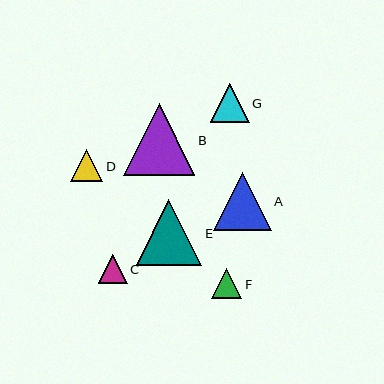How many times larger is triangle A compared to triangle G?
Triangle A is approximately 1.5 times the size of triangle G.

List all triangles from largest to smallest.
From largest to smallest: B, E, A, G, D, F, C.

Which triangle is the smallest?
Triangle C is the smallest with a size of approximately 29 pixels.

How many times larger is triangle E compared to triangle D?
Triangle E is approximately 2.1 times the size of triangle D.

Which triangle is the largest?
Triangle B is the largest with a size of approximately 72 pixels.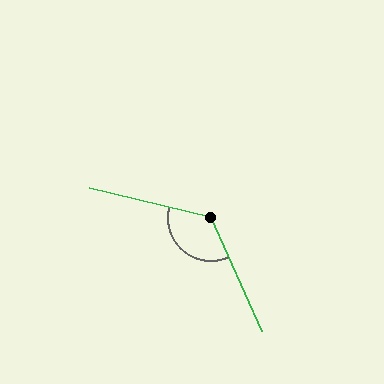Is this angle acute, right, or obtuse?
It is obtuse.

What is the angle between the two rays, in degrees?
Approximately 128 degrees.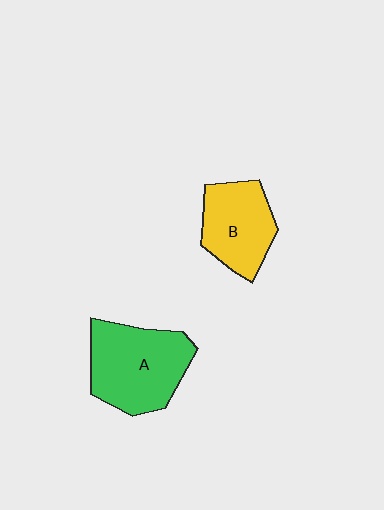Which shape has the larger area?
Shape A (green).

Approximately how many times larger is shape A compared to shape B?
Approximately 1.4 times.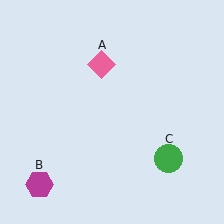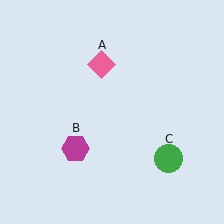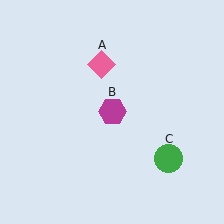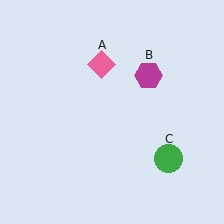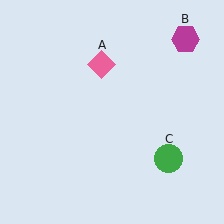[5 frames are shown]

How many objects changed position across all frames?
1 object changed position: magenta hexagon (object B).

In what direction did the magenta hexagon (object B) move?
The magenta hexagon (object B) moved up and to the right.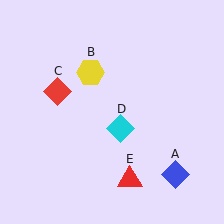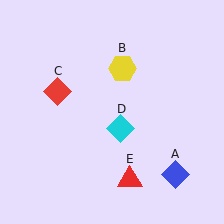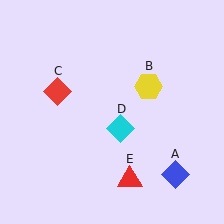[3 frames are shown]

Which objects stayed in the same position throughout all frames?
Blue diamond (object A) and red diamond (object C) and cyan diamond (object D) and red triangle (object E) remained stationary.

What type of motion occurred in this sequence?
The yellow hexagon (object B) rotated clockwise around the center of the scene.